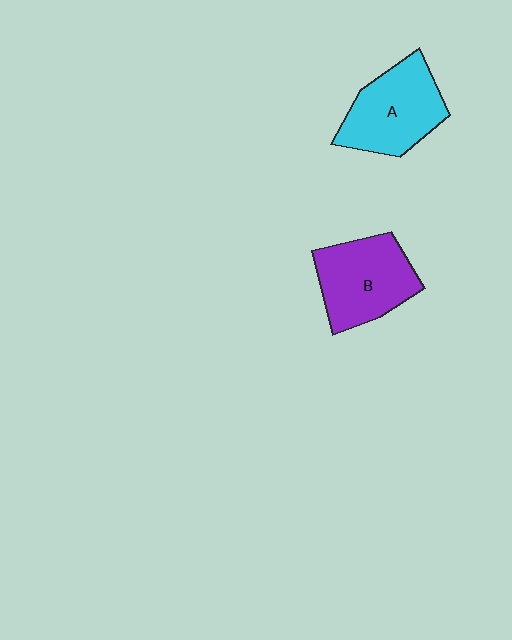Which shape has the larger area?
Shape A (cyan).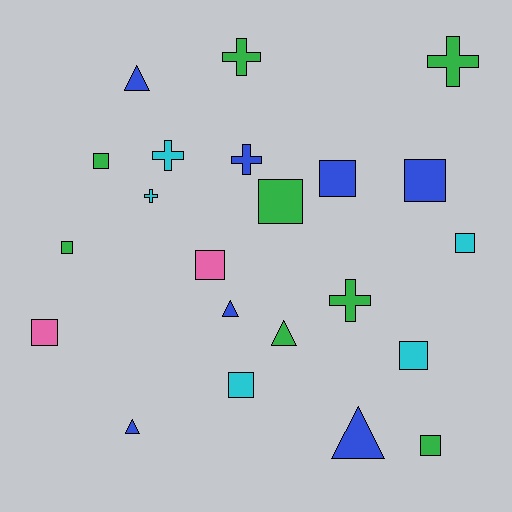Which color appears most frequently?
Green, with 8 objects.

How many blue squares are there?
There are 2 blue squares.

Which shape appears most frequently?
Square, with 11 objects.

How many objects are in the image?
There are 22 objects.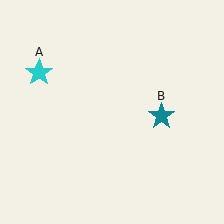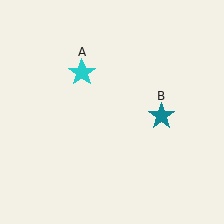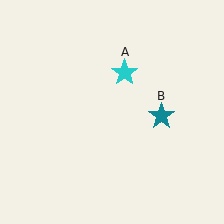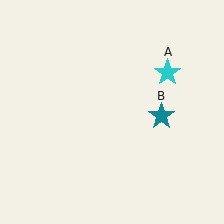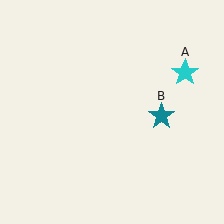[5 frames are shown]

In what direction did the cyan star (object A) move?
The cyan star (object A) moved right.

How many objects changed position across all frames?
1 object changed position: cyan star (object A).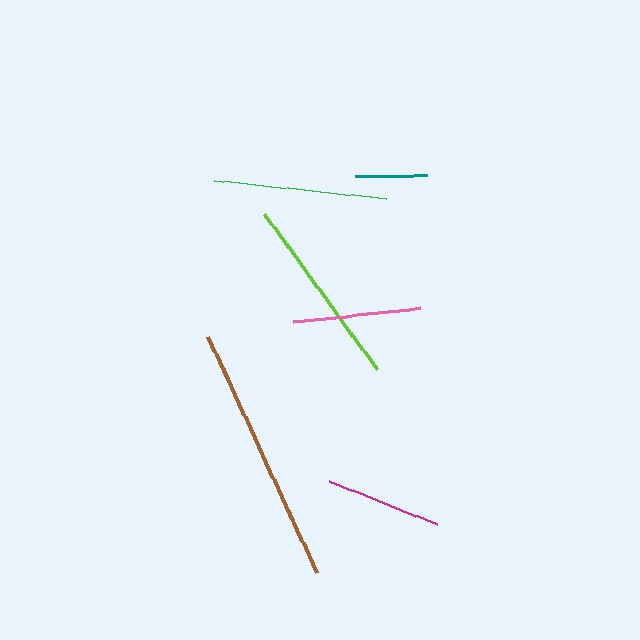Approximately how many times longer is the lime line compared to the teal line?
The lime line is approximately 2.6 times the length of the teal line.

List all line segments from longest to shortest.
From longest to shortest: brown, lime, green, pink, magenta, teal.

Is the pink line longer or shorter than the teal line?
The pink line is longer than the teal line.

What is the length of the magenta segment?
The magenta segment is approximately 117 pixels long.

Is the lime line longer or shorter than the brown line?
The brown line is longer than the lime line.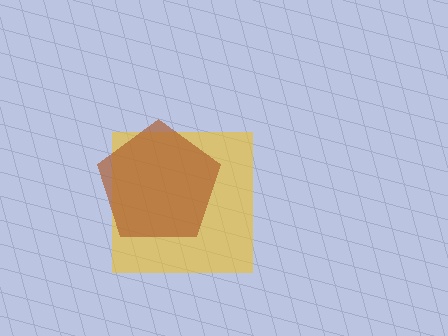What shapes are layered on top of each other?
The layered shapes are: a yellow square, a brown pentagon.